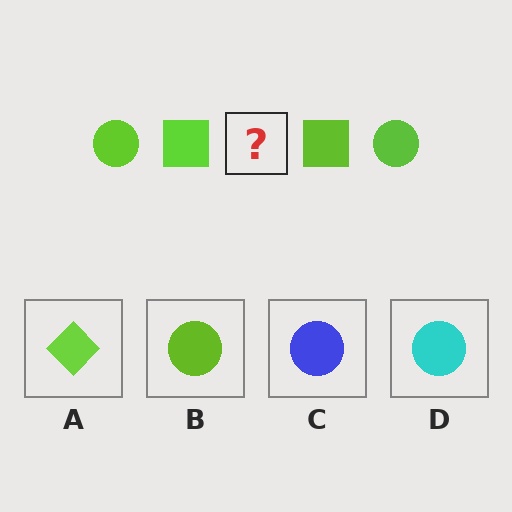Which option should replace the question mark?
Option B.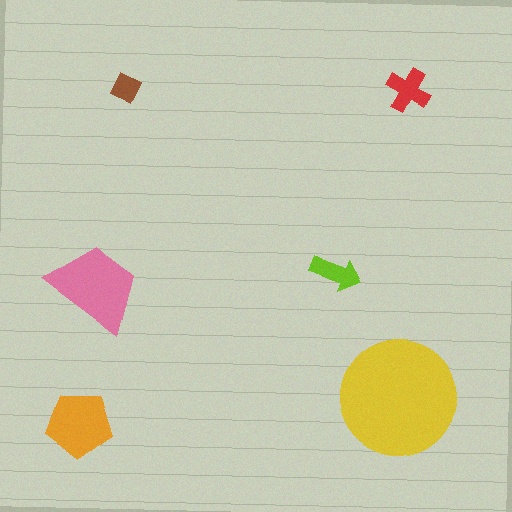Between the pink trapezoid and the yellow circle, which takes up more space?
The yellow circle.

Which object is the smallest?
The brown diamond.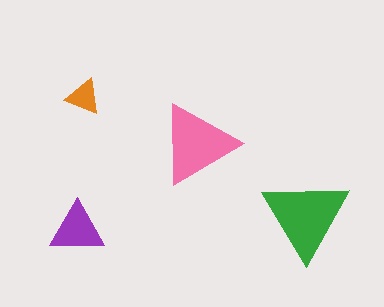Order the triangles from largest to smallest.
the green one, the pink one, the purple one, the orange one.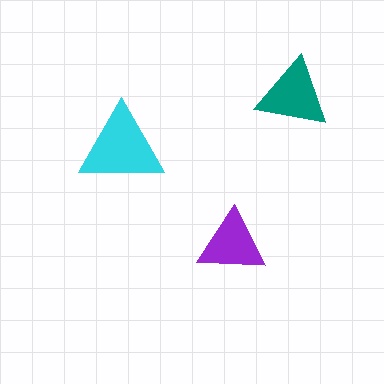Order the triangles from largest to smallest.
the cyan one, the teal one, the purple one.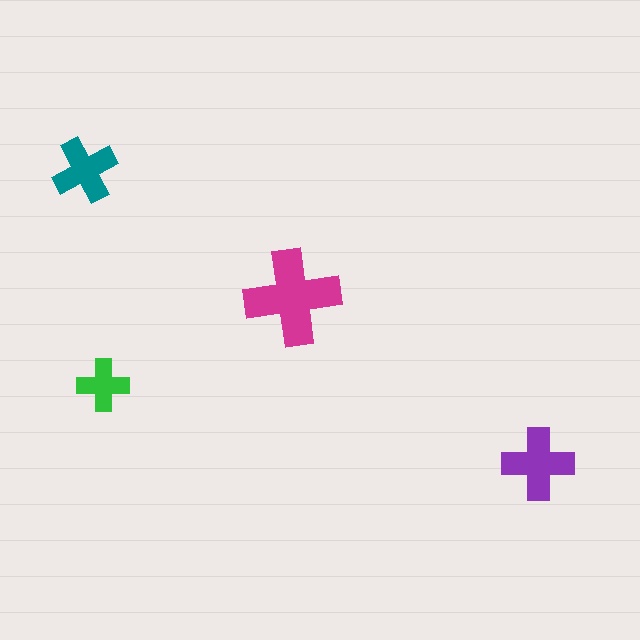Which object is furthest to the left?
The teal cross is leftmost.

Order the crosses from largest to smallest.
the magenta one, the purple one, the teal one, the green one.